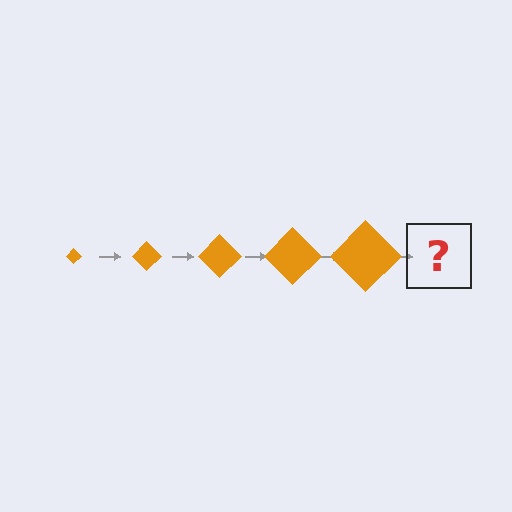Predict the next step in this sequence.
The next step is an orange diamond, larger than the previous one.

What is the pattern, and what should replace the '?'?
The pattern is that the diamond gets progressively larger each step. The '?' should be an orange diamond, larger than the previous one.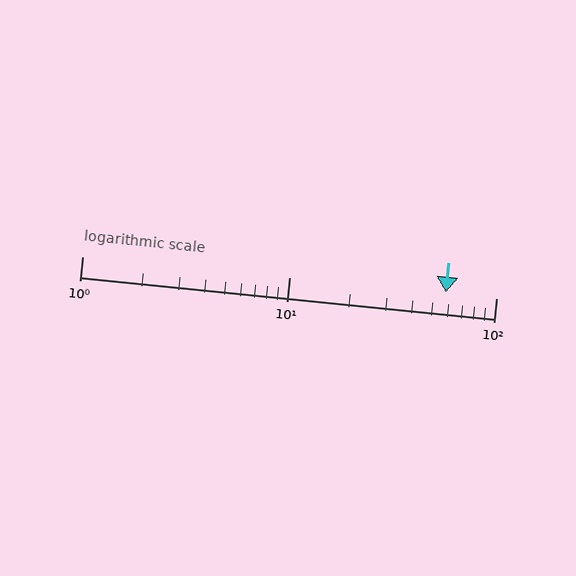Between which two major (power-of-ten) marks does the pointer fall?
The pointer is between 10 and 100.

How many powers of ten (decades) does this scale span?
The scale spans 2 decades, from 1 to 100.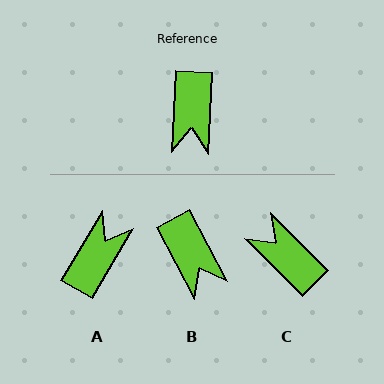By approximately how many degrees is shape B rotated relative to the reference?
Approximately 31 degrees counter-clockwise.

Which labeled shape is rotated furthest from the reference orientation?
A, about 152 degrees away.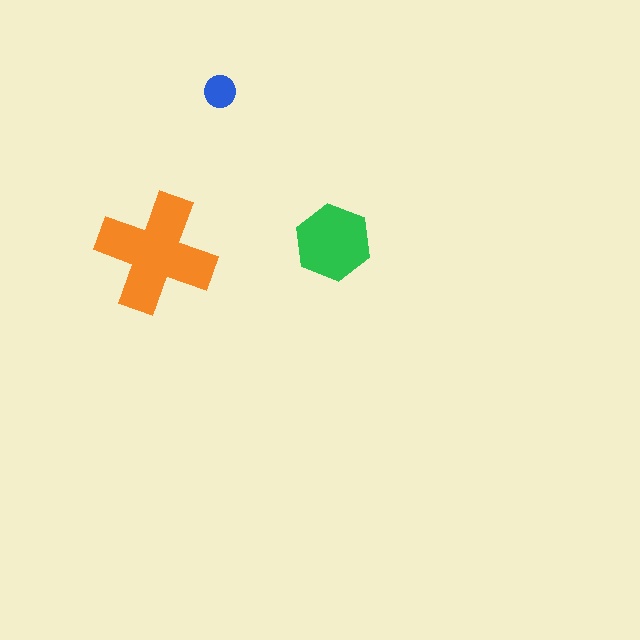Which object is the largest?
The orange cross.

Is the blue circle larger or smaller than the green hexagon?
Smaller.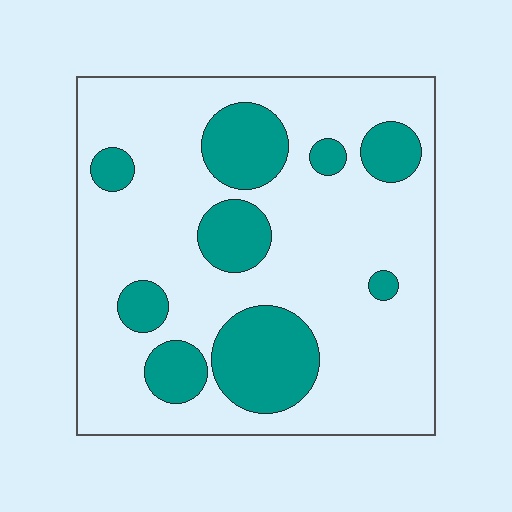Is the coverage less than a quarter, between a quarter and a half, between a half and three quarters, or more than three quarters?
Less than a quarter.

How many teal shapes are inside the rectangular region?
9.